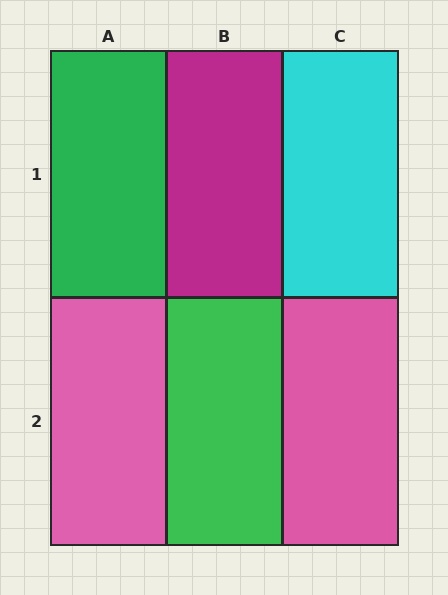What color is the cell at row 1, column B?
Magenta.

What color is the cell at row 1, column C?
Cyan.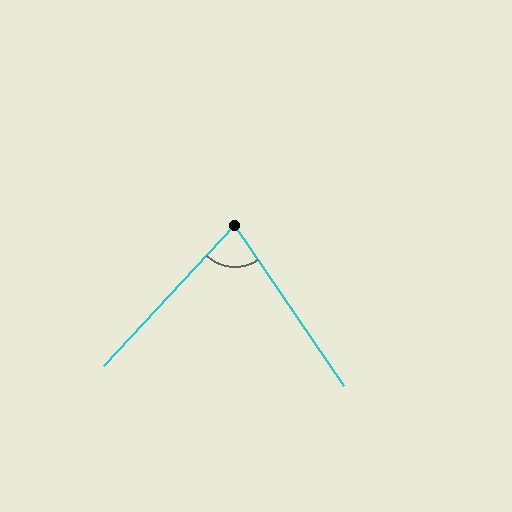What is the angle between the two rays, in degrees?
Approximately 77 degrees.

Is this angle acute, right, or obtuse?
It is acute.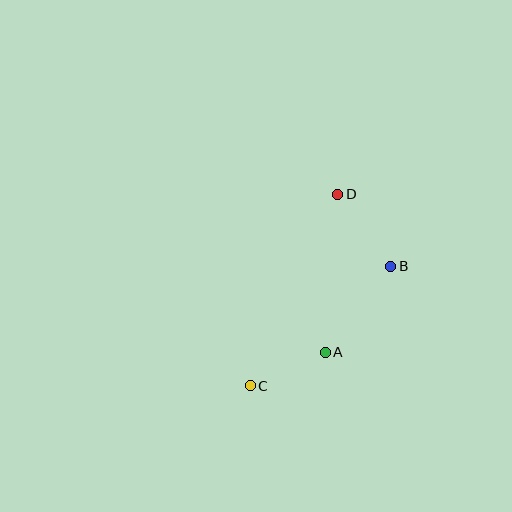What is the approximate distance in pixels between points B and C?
The distance between B and C is approximately 185 pixels.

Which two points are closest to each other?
Points A and C are closest to each other.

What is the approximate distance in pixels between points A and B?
The distance between A and B is approximately 108 pixels.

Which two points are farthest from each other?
Points C and D are farthest from each other.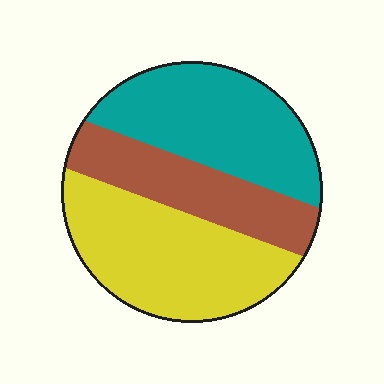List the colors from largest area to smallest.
From largest to smallest: yellow, teal, brown.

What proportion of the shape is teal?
Teal takes up about three eighths (3/8) of the shape.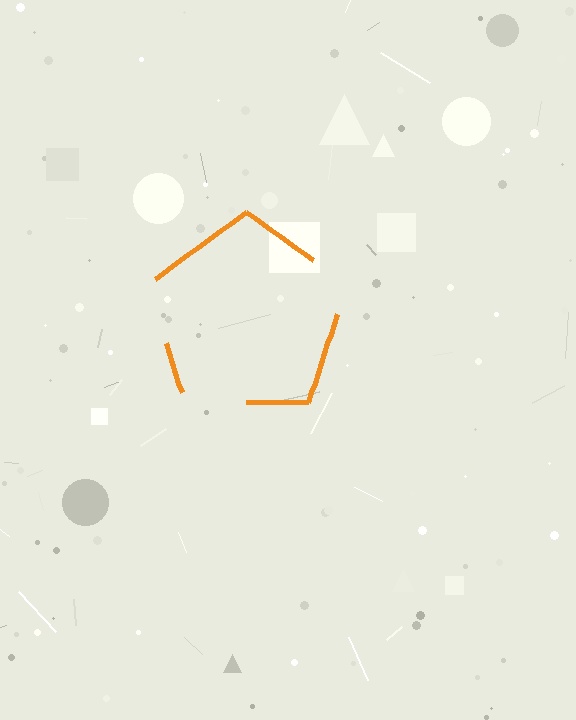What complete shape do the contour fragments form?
The contour fragments form a pentagon.